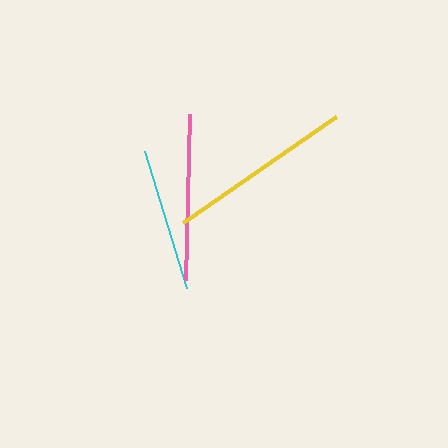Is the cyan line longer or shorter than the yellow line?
The yellow line is longer than the cyan line.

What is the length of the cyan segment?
The cyan segment is approximately 143 pixels long.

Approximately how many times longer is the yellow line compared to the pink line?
The yellow line is approximately 1.1 times the length of the pink line.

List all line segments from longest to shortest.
From longest to shortest: yellow, pink, cyan.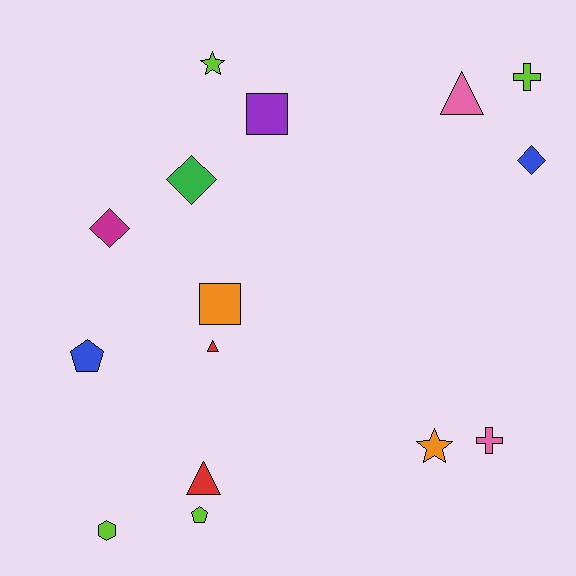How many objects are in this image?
There are 15 objects.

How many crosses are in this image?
There are 2 crosses.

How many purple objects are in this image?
There is 1 purple object.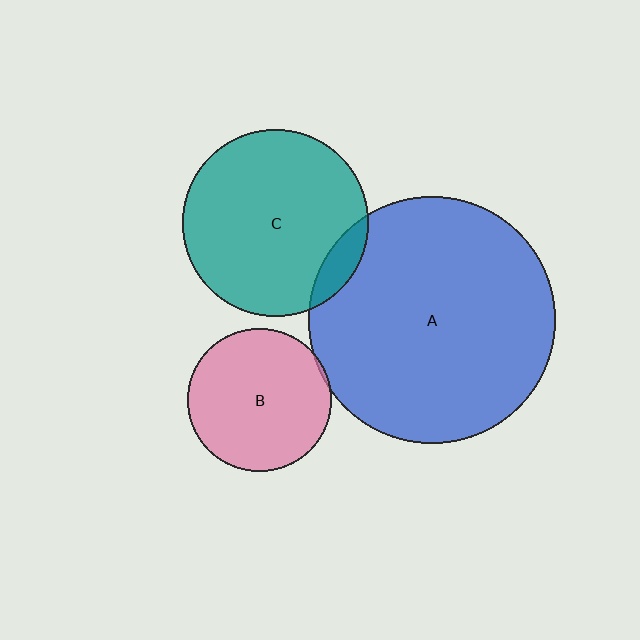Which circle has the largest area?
Circle A (blue).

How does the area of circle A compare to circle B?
Approximately 3.0 times.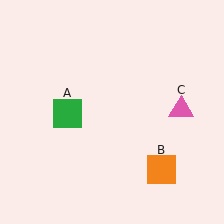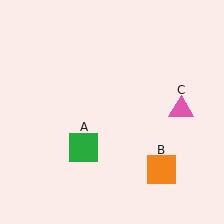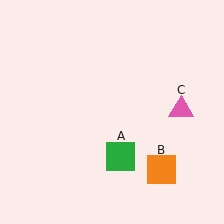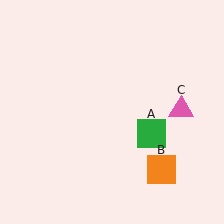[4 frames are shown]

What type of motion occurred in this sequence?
The green square (object A) rotated counterclockwise around the center of the scene.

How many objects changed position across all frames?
1 object changed position: green square (object A).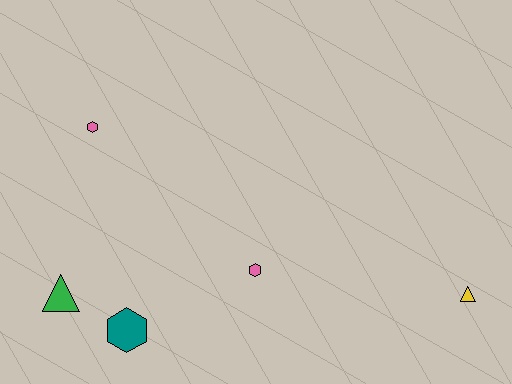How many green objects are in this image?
There is 1 green object.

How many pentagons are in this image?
There are no pentagons.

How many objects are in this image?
There are 5 objects.